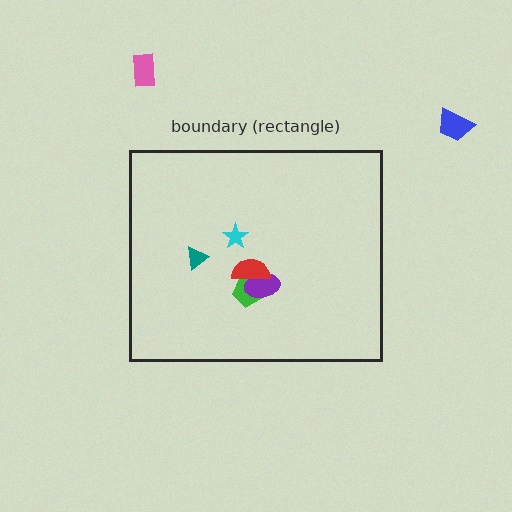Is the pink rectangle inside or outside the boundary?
Outside.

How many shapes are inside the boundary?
5 inside, 2 outside.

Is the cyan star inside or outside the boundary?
Inside.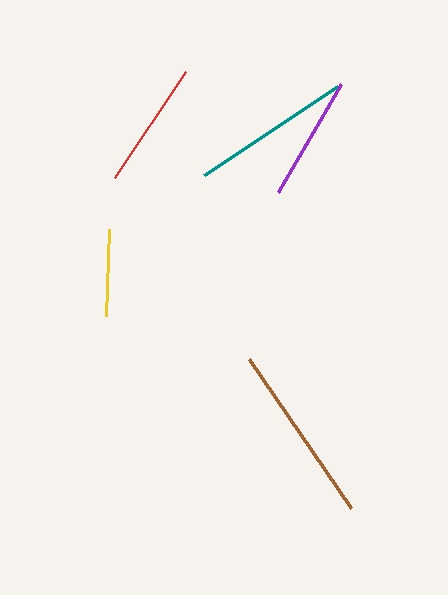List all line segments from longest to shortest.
From longest to shortest: brown, teal, red, purple, yellow.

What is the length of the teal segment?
The teal segment is approximately 161 pixels long.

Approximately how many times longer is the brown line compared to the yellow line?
The brown line is approximately 2.1 times the length of the yellow line.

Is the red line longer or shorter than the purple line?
The red line is longer than the purple line.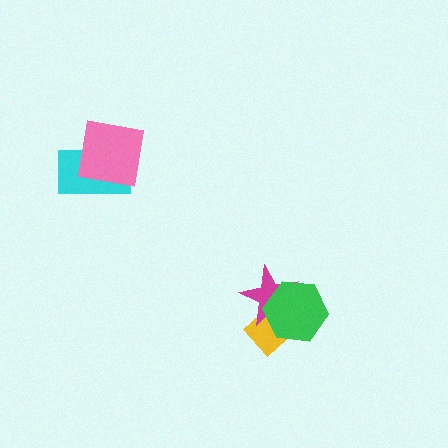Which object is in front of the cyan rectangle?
The pink square is in front of the cyan rectangle.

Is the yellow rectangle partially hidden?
Yes, it is partially covered by another shape.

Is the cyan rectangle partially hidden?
Yes, it is partially covered by another shape.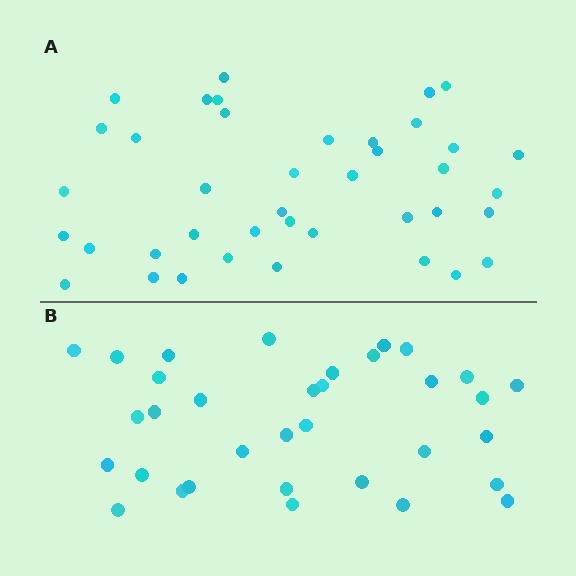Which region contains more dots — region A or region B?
Region A (the top region) has more dots.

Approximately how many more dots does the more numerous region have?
Region A has about 6 more dots than region B.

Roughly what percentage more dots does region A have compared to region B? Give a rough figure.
About 20% more.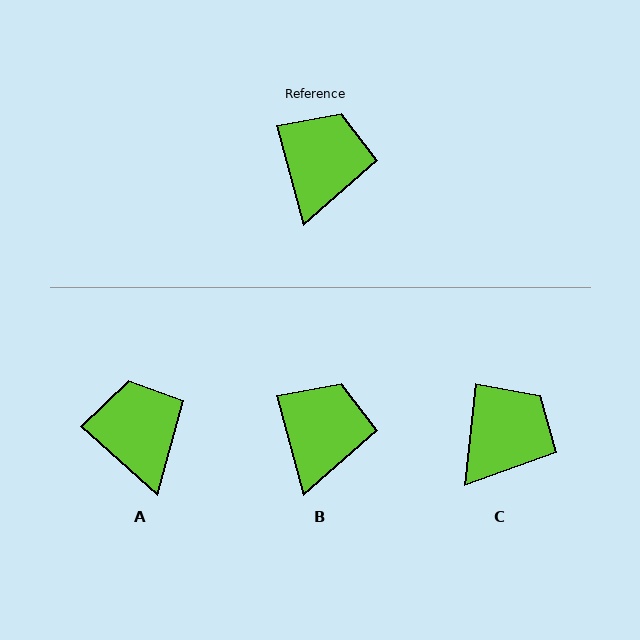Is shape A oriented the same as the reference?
No, it is off by about 33 degrees.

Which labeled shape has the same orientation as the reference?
B.